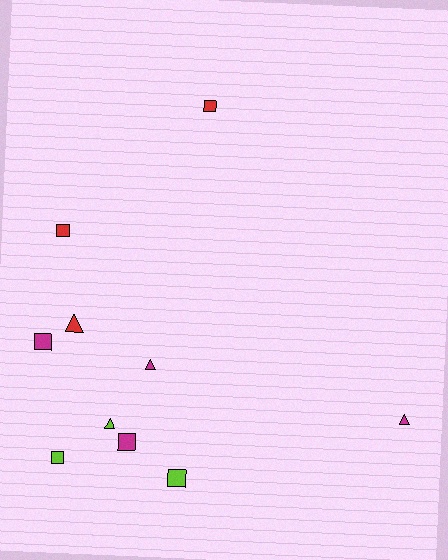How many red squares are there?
There are 2 red squares.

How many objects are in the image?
There are 10 objects.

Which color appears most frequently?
Magenta, with 4 objects.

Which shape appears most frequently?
Square, with 6 objects.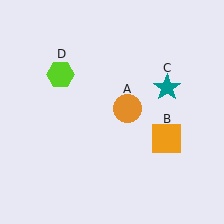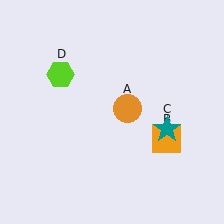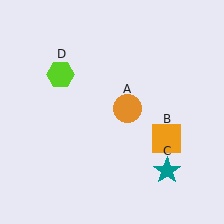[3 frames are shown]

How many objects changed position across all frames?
1 object changed position: teal star (object C).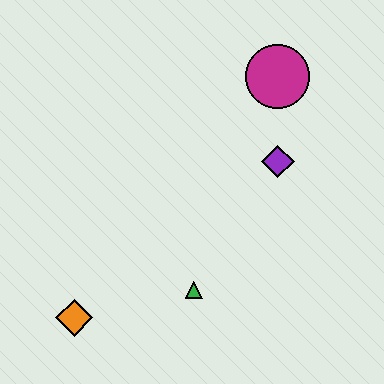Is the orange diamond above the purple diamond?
No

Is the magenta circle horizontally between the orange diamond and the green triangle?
No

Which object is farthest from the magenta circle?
The orange diamond is farthest from the magenta circle.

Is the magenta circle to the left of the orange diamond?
No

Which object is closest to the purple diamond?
The magenta circle is closest to the purple diamond.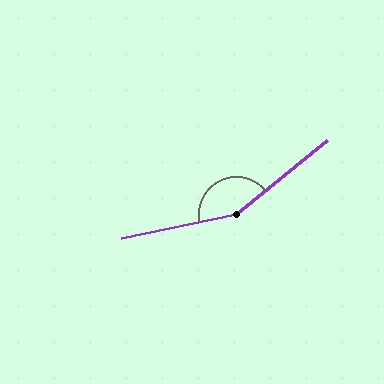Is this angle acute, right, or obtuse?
It is obtuse.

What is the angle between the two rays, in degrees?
Approximately 153 degrees.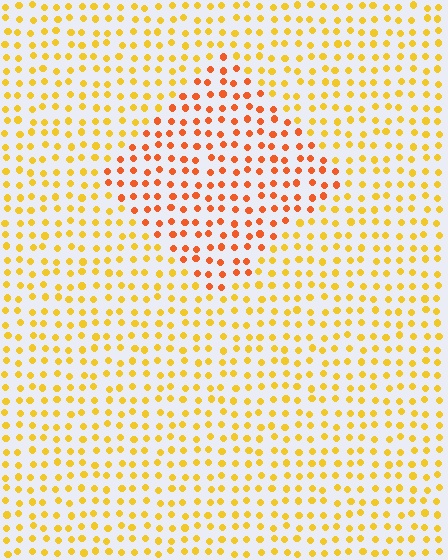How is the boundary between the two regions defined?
The boundary is defined purely by a slight shift in hue (about 33 degrees). Spacing, size, and orientation are identical on both sides.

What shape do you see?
I see a diamond.